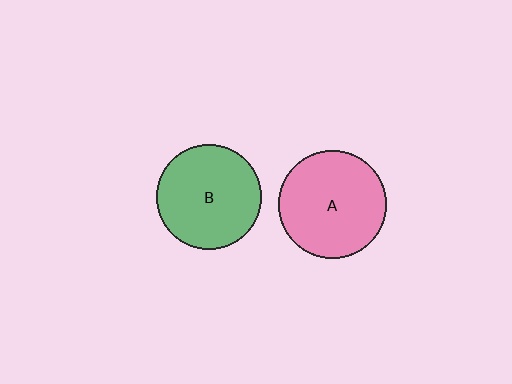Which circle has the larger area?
Circle A (pink).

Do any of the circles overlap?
No, none of the circles overlap.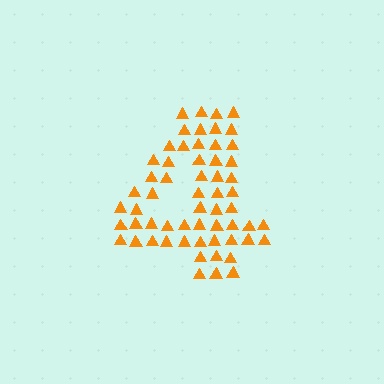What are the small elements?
The small elements are triangles.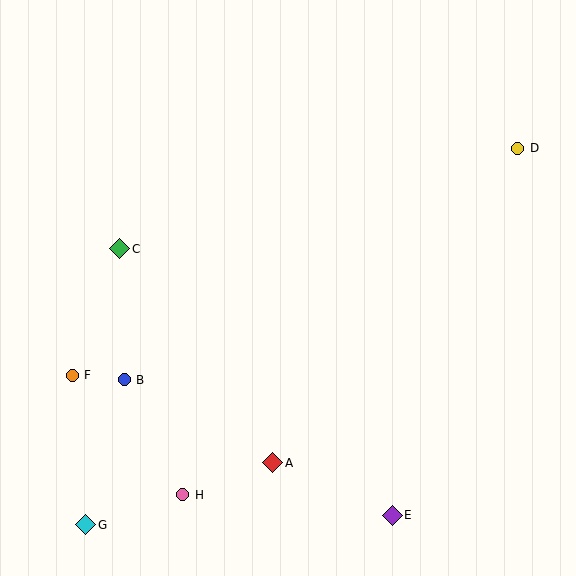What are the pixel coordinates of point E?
Point E is at (392, 515).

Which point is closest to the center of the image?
Point C at (120, 249) is closest to the center.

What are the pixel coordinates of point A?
Point A is at (273, 463).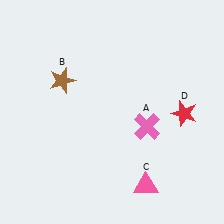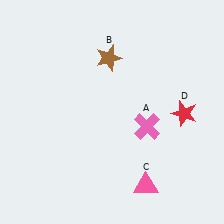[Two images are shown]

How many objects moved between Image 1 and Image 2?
1 object moved between the two images.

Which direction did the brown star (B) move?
The brown star (B) moved right.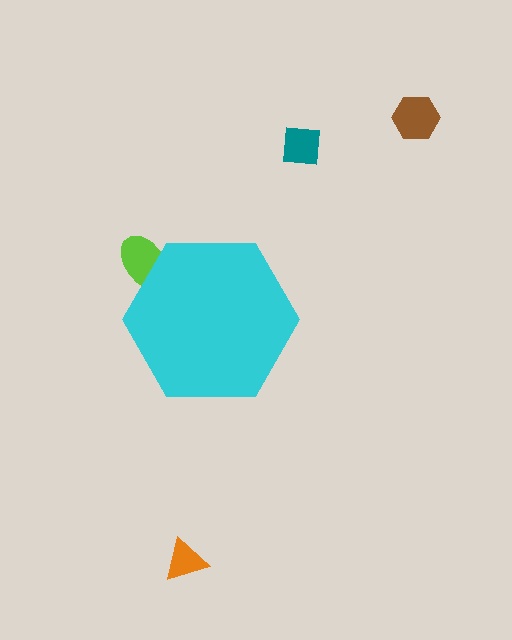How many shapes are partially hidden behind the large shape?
1 shape is partially hidden.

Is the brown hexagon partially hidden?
No, the brown hexagon is fully visible.